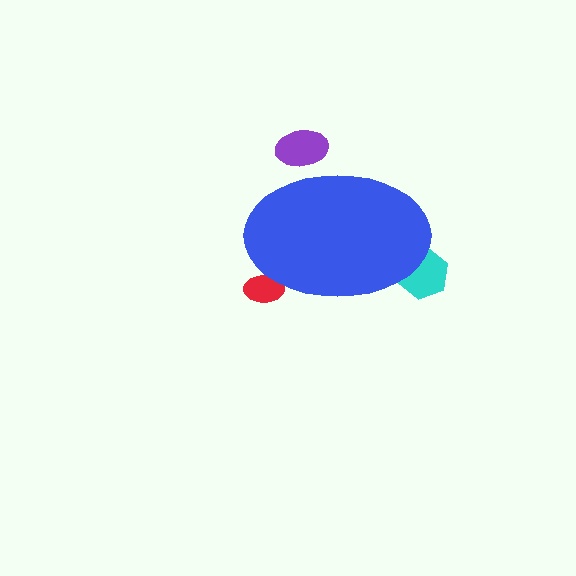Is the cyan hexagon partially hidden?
Yes, the cyan hexagon is partially hidden behind the blue ellipse.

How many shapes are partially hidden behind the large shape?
3 shapes are partially hidden.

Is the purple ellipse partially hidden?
Yes, the purple ellipse is partially hidden behind the blue ellipse.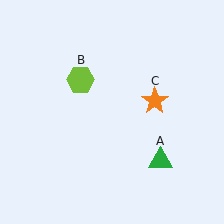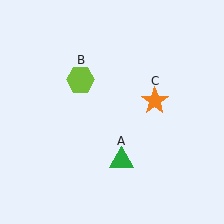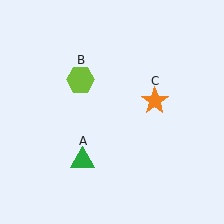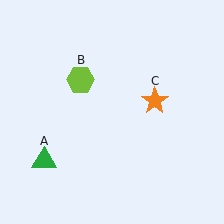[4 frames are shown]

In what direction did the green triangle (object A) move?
The green triangle (object A) moved left.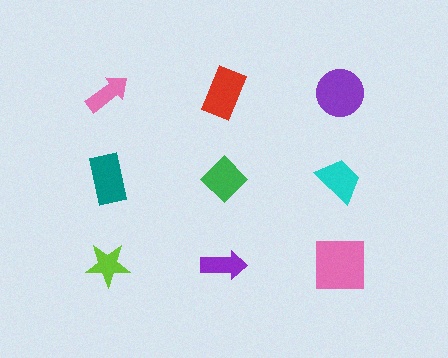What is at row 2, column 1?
A teal rectangle.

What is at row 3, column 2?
A purple arrow.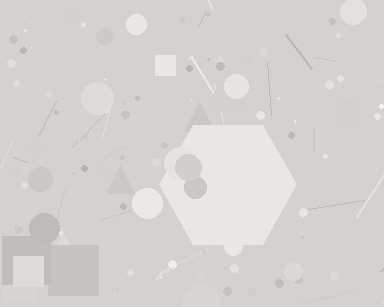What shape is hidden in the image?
A hexagon is hidden in the image.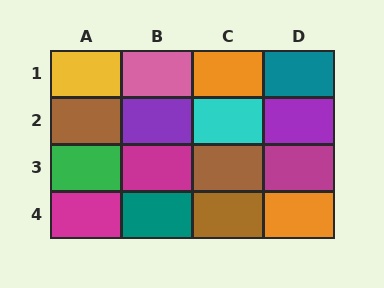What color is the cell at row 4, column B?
Teal.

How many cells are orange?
2 cells are orange.